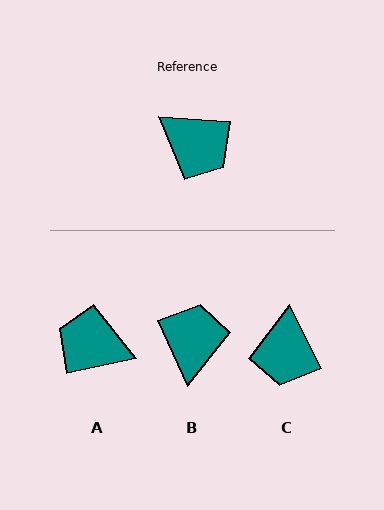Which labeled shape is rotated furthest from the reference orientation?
A, about 164 degrees away.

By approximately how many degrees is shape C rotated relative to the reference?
Approximately 59 degrees clockwise.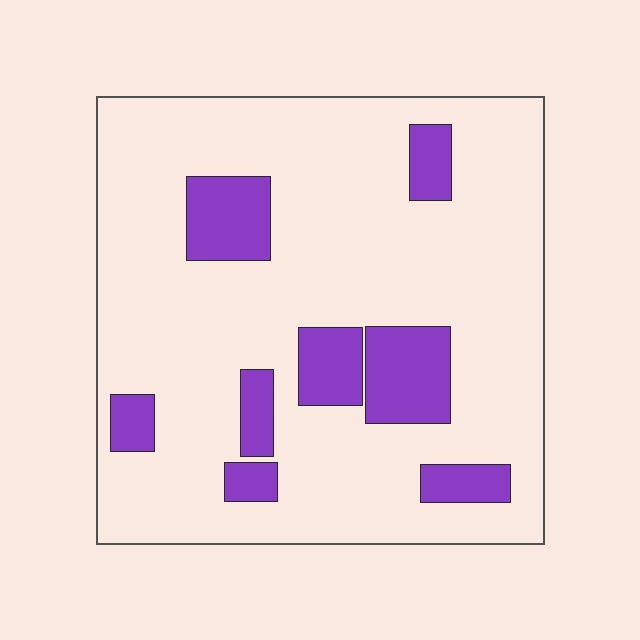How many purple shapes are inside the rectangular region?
8.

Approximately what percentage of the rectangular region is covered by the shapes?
Approximately 20%.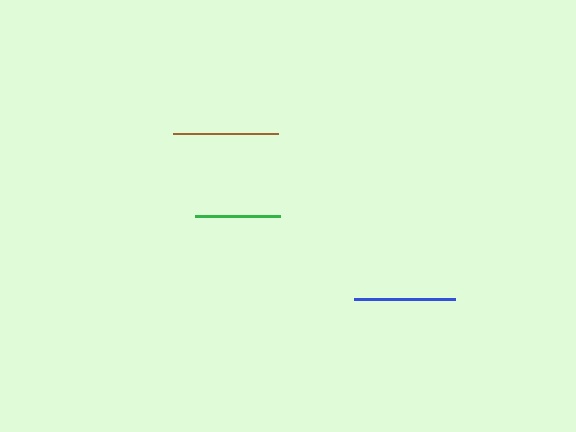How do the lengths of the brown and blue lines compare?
The brown and blue lines are approximately the same length.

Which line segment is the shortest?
The green line is the shortest at approximately 85 pixels.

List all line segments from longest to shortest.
From longest to shortest: brown, blue, green.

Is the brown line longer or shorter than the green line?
The brown line is longer than the green line.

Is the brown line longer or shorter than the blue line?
The brown line is longer than the blue line.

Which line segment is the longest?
The brown line is the longest at approximately 105 pixels.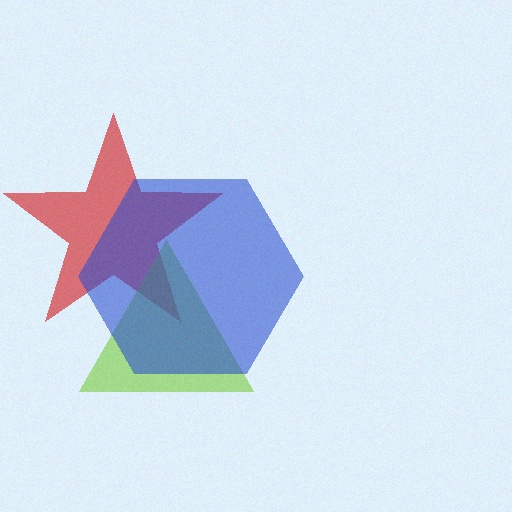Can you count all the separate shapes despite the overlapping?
Yes, there are 3 separate shapes.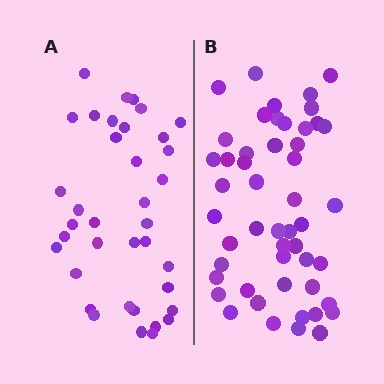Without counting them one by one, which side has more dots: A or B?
Region B (the right region) has more dots.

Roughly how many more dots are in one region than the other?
Region B has approximately 15 more dots than region A.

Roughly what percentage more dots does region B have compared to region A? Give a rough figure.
About 35% more.